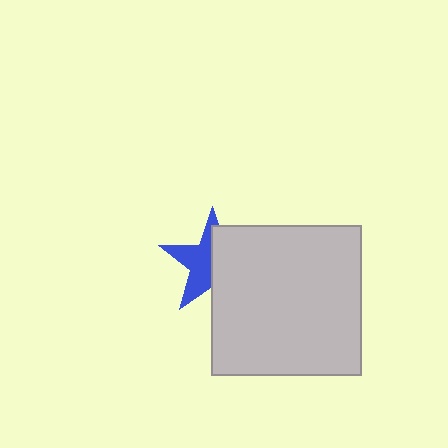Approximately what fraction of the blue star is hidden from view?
Roughly 49% of the blue star is hidden behind the light gray square.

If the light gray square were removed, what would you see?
You would see the complete blue star.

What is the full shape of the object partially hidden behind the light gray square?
The partially hidden object is a blue star.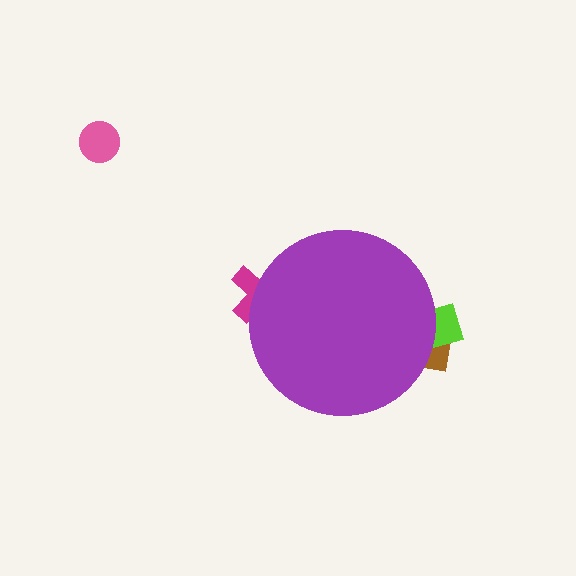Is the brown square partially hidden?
Yes, the brown square is partially hidden behind the purple circle.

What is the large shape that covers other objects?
A purple circle.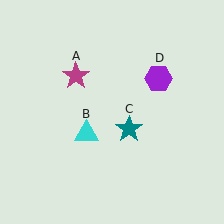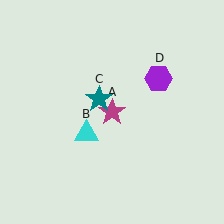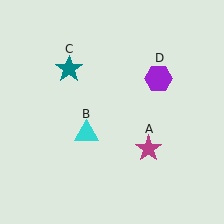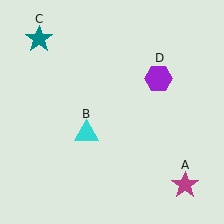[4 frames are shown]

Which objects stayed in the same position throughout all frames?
Cyan triangle (object B) and purple hexagon (object D) remained stationary.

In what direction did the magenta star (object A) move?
The magenta star (object A) moved down and to the right.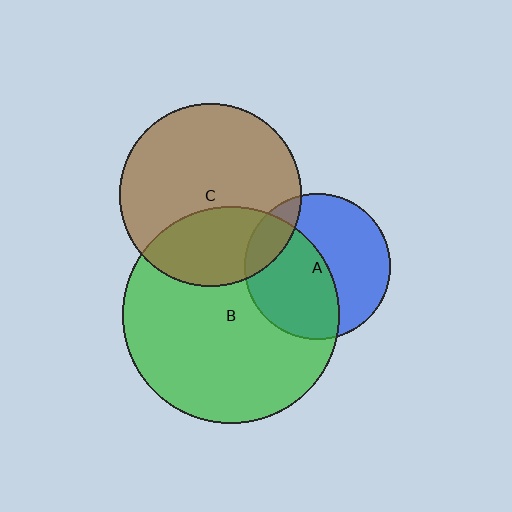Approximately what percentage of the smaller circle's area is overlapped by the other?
Approximately 35%.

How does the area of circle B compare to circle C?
Approximately 1.4 times.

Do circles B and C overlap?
Yes.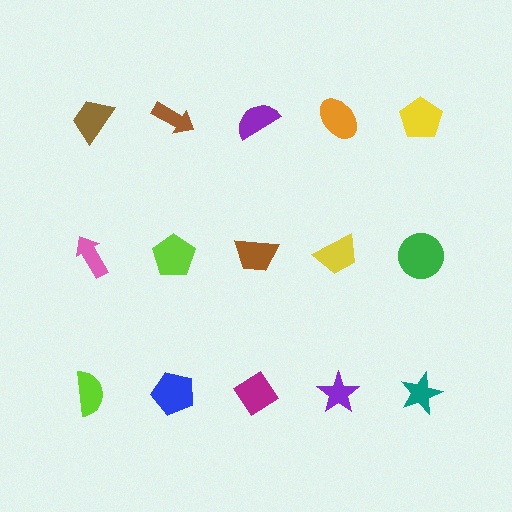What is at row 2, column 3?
A brown trapezoid.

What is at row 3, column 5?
A teal star.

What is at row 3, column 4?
A purple star.